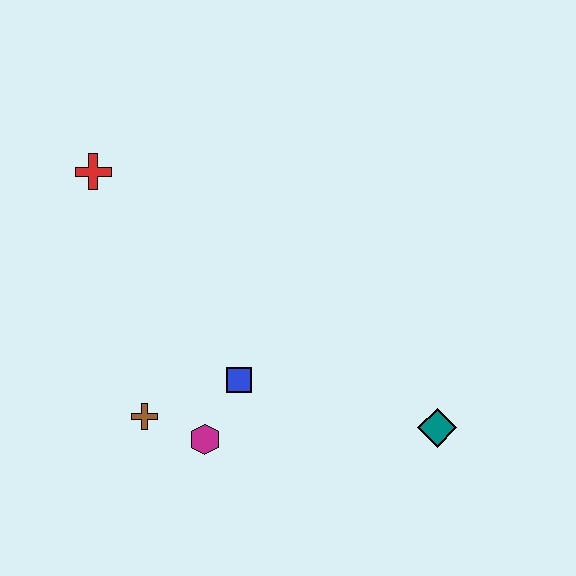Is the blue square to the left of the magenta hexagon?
No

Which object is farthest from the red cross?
The teal diamond is farthest from the red cross.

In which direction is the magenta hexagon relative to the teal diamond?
The magenta hexagon is to the left of the teal diamond.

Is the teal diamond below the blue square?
Yes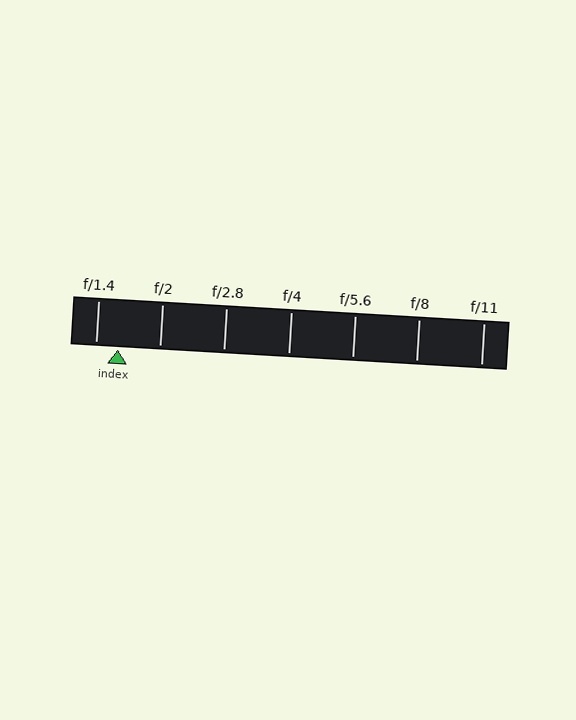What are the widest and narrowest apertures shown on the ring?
The widest aperture shown is f/1.4 and the narrowest is f/11.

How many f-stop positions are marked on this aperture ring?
There are 7 f-stop positions marked.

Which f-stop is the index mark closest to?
The index mark is closest to f/1.4.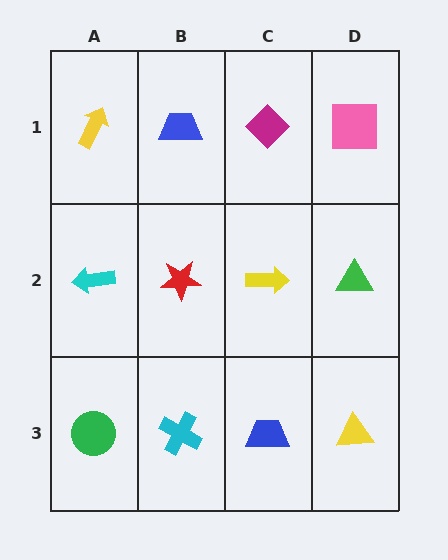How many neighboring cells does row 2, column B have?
4.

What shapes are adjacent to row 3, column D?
A green triangle (row 2, column D), a blue trapezoid (row 3, column C).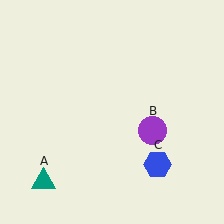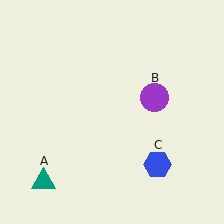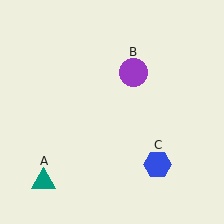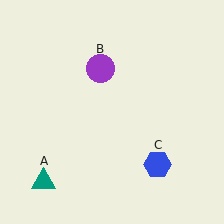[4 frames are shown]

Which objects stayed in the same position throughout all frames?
Teal triangle (object A) and blue hexagon (object C) remained stationary.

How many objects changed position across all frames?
1 object changed position: purple circle (object B).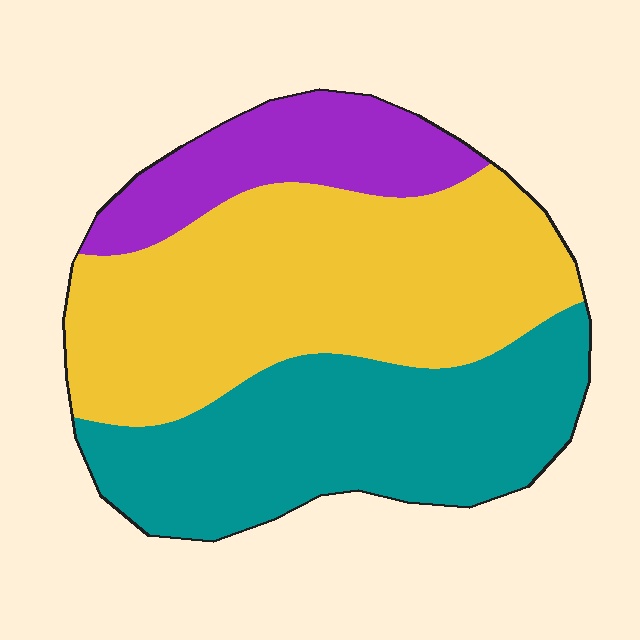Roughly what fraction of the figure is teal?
Teal takes up about three eighths (3/8) of the figure.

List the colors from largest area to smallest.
From largest to smallest: yellow, teal, purple.